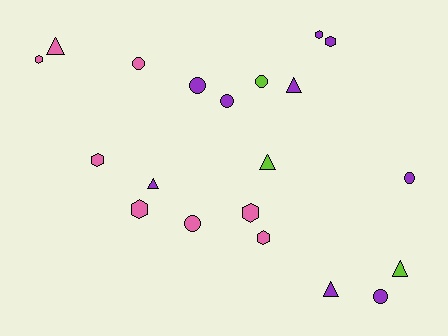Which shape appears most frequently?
Circle, with 7 objects.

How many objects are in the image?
There are 20 objects.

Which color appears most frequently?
Purple, with 9 objects.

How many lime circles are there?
There is 1 lime circle.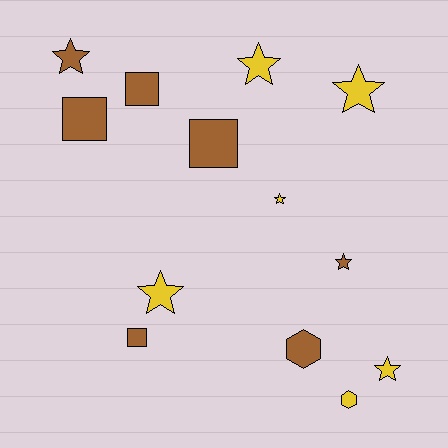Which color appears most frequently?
Brown, with 7 objects.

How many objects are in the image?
There are 13 objects.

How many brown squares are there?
There are 4 brown squares.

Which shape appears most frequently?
Star, with 7 objects.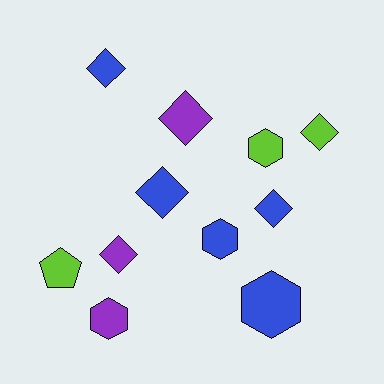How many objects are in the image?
There are 11 objects.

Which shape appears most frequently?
Diamond, with 6 objects.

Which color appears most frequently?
Blue, with 5 objects.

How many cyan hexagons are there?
There are no cyan hexagons.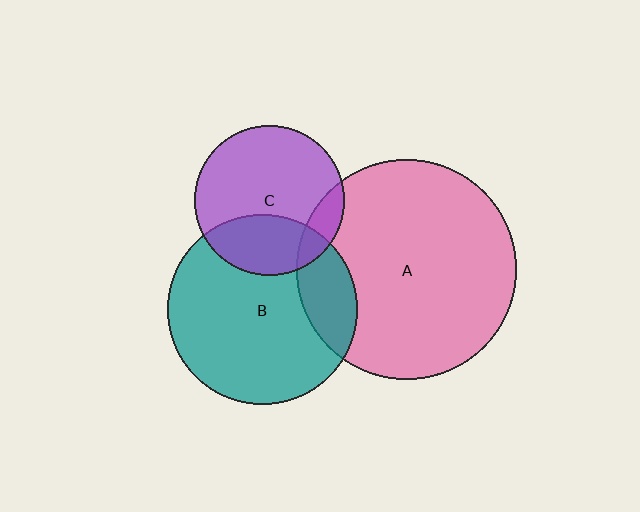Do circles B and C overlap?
Yes.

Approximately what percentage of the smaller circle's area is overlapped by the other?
Approximately 30%.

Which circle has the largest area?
Circle A (pink).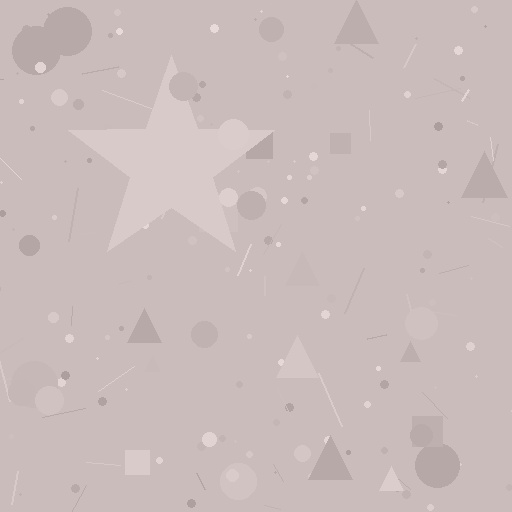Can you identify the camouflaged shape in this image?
The camouflaged shape is a star.